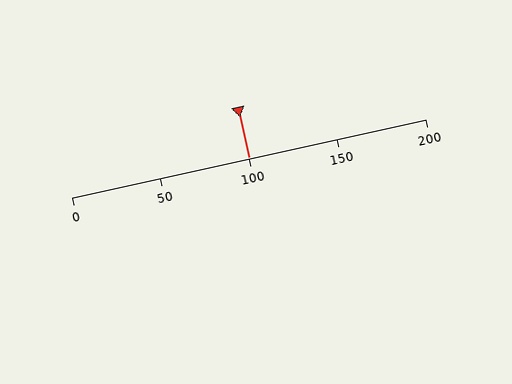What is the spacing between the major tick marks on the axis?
The major ticks are spaced 50 apart.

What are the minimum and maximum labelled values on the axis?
The axis runs from 0 to 200.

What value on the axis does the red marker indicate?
The marker indicates approximately 100.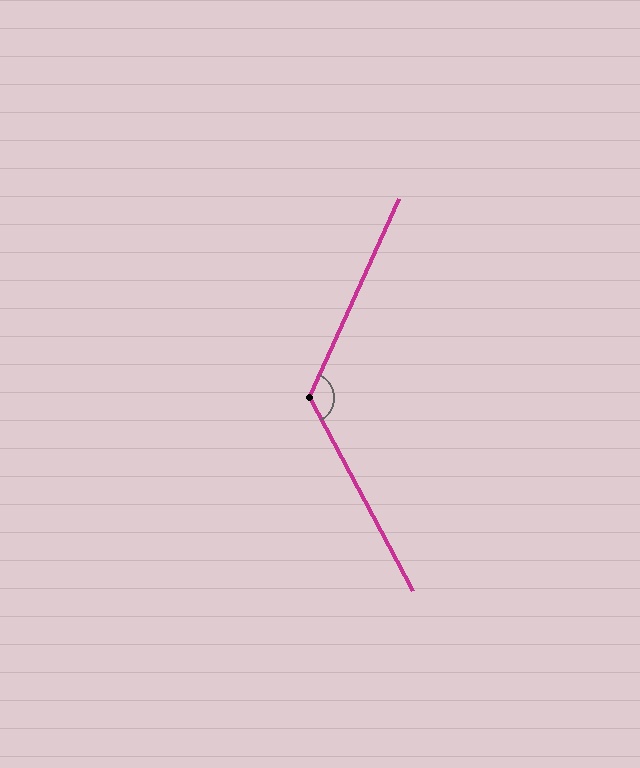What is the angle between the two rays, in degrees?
Approximately 128 degrees.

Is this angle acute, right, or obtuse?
It is obtuse.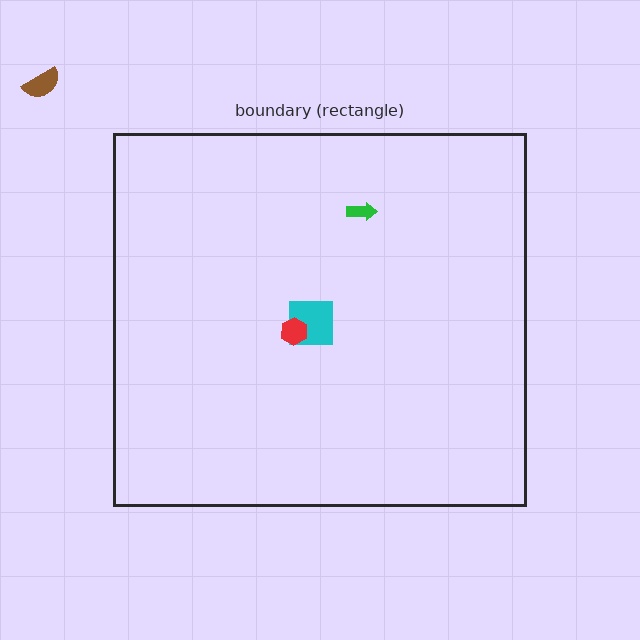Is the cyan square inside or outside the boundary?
Inside.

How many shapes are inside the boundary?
3 inside, 1 outside.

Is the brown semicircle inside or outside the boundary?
Outside.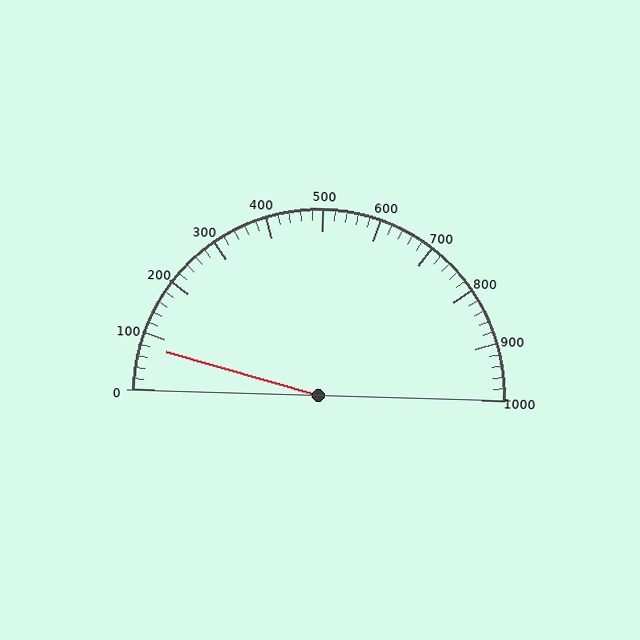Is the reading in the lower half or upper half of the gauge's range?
The reading is in the lower half of the range (0 to 1000).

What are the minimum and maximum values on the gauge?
The gauge ranges from 0 to 1000.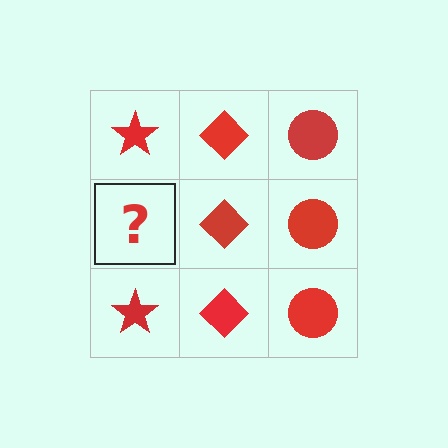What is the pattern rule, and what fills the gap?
The rule is that each column has a consistent shape. The gap should be filled with a red star.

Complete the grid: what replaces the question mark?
The question mark should be replaced with a red star.